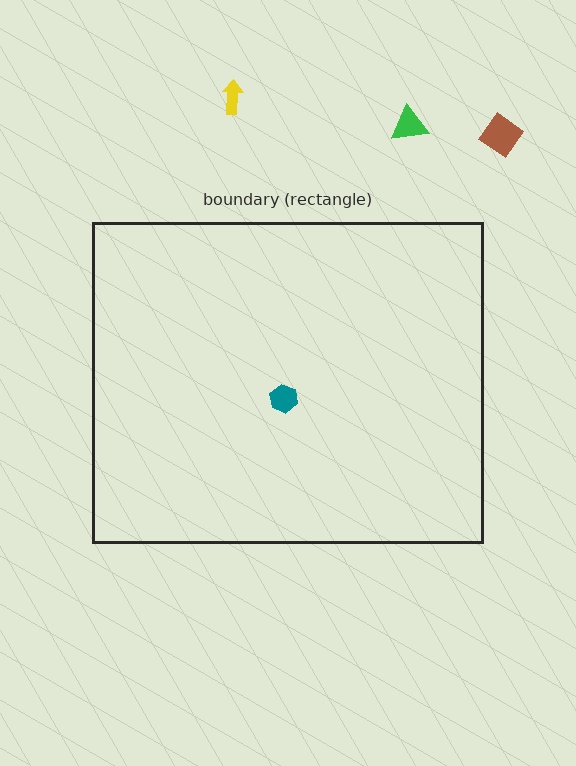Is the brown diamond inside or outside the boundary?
Outside.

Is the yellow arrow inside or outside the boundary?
Outside.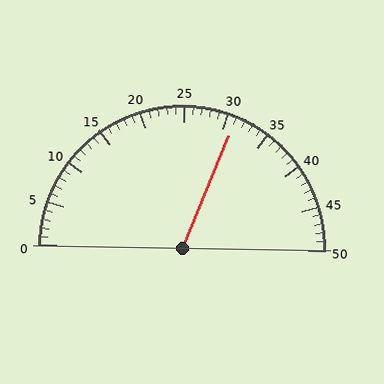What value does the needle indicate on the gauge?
The needle indicates approximately 31.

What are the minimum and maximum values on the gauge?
The gauge ranges from 0 to 50.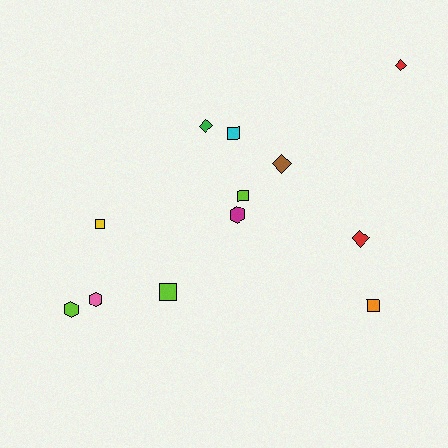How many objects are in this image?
There are 12 objects.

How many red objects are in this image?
There are 2 red objects.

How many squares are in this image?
There are 5 squares.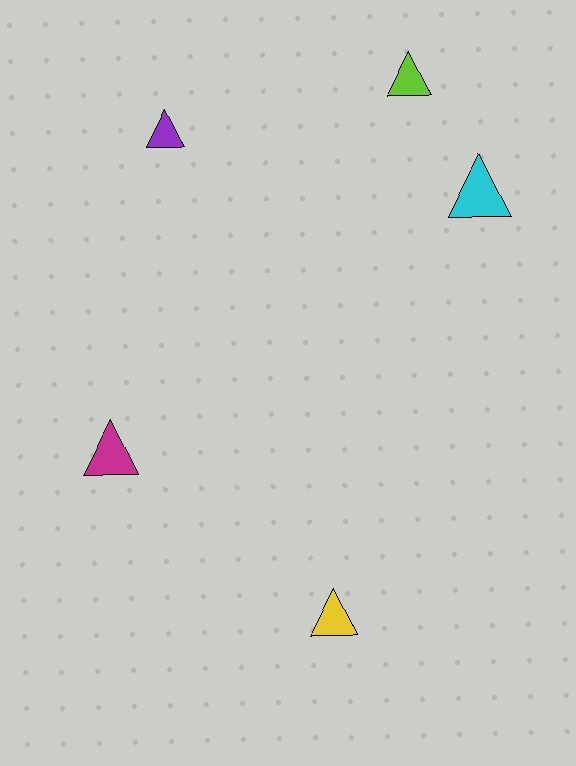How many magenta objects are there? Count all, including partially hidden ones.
There is 1 magenta object.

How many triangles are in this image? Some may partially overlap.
There are 5 triangles.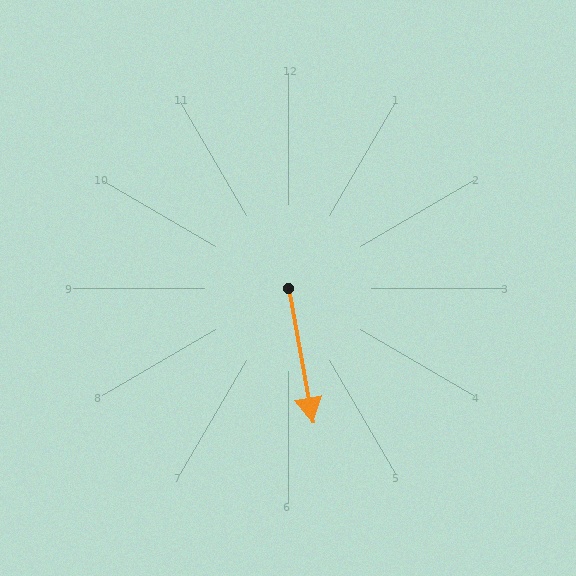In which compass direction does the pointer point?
South.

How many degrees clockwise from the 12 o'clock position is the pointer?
Approximately 170 degrees.